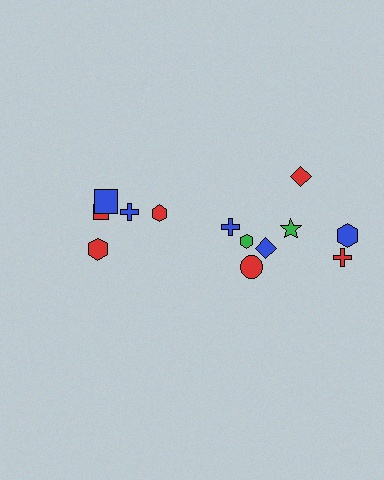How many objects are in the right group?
There are 8 objects.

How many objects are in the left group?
There are 5 objects.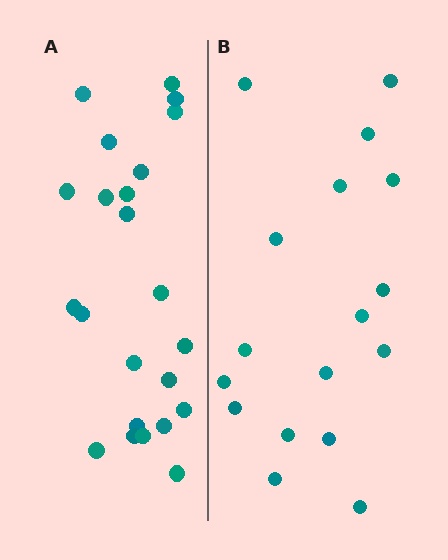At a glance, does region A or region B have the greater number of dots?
Region A (the left region) has more dots.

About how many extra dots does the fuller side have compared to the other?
Region A has about 6 more dots than region B.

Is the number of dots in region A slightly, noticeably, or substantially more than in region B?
Region A has noticeably more, but not dramatically so. The ratio is roughly 1.4 to 1.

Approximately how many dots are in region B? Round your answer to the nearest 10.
About 20 dots. (The exact count is 17, which rounds to 20.)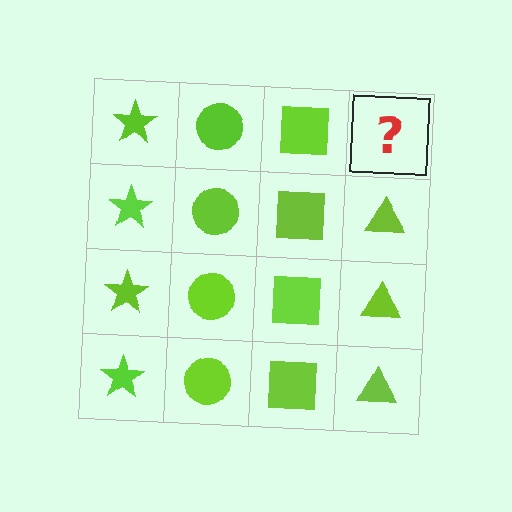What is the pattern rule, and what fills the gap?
The rule is that each column has a consistent shape. The gap should be filled with a lime triangle.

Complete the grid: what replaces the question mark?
The question mark should be replaced with a lime triangle.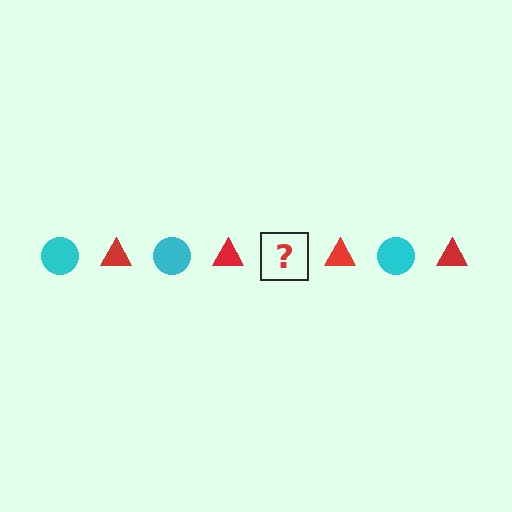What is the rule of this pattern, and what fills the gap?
The rule is that the pattern alternates between cyan circle and red triangle. The gap should be filled with a cyan circle.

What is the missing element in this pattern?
The missing element is a cyan circle.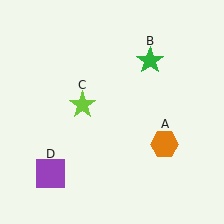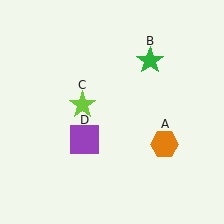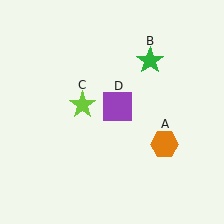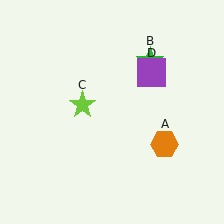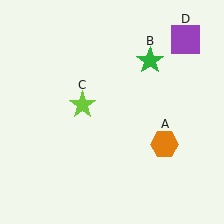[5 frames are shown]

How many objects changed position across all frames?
1 object changed position: purple square (object D).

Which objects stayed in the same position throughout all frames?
Orange hexagon (object A) and green star (object B) and lime star (object C) remained stationary.